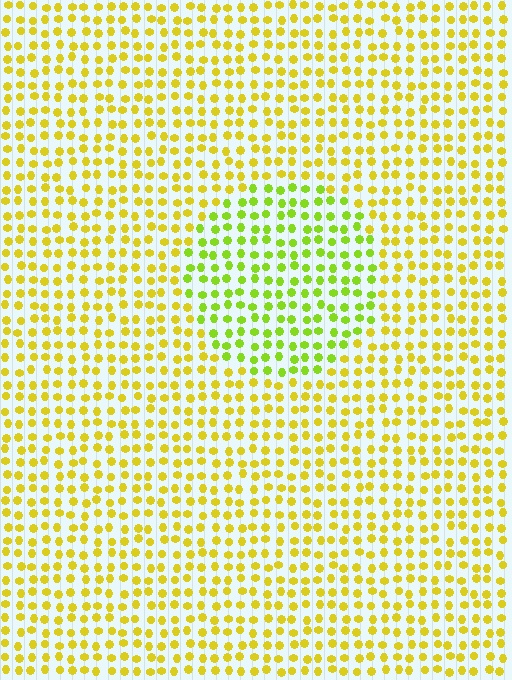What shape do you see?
I see a circle.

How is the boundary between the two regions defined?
The boundary is defined purely by a slight shift in hue (about 32 degrees). Spacing, size, and orientation are identical on both sides.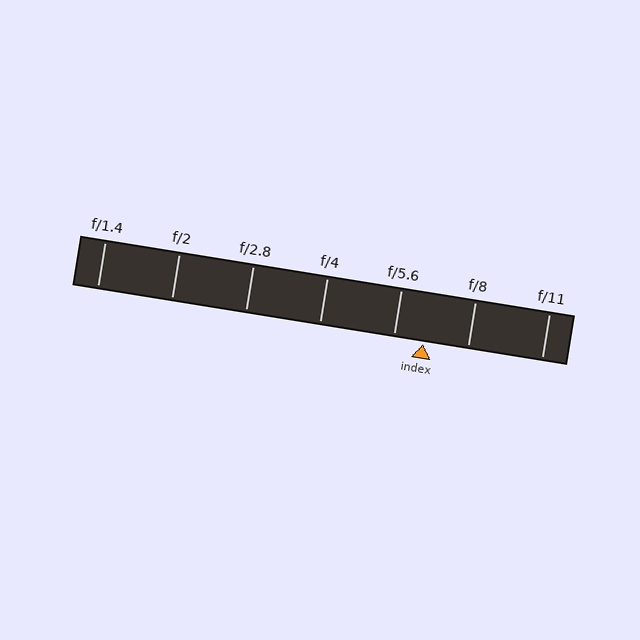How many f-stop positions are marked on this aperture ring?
There are 7 f-stop positions marked.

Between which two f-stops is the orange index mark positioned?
The index mark is between f/5.6 and f/8.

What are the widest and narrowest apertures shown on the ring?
The widest aperture shown is f/1.4 and the narrowest is f/11.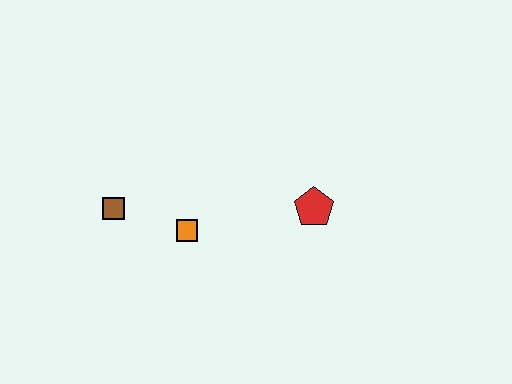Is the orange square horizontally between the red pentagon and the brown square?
Yes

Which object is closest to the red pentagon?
The orange square is closest to the red pentagon.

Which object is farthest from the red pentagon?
The brown square is farthest from the red pentagon.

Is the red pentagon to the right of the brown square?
Yes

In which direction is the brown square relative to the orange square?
The brown square is to the left of the orange square.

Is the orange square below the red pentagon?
Yes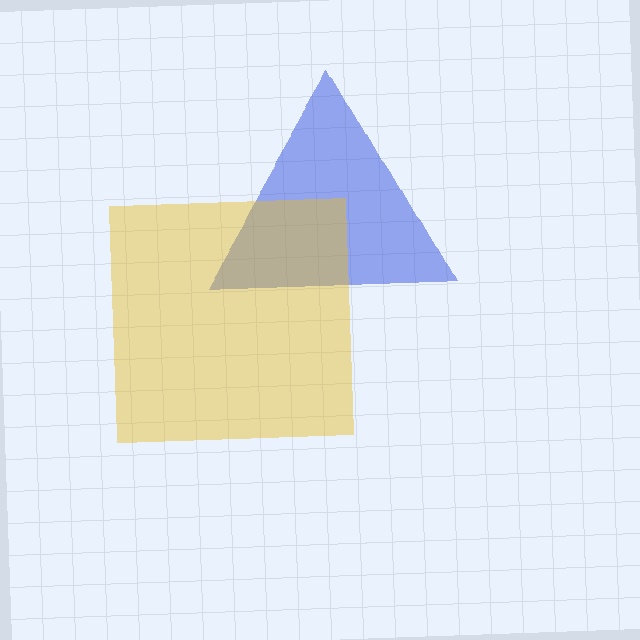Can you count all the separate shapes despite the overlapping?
Yes, there are 2 separate shapes.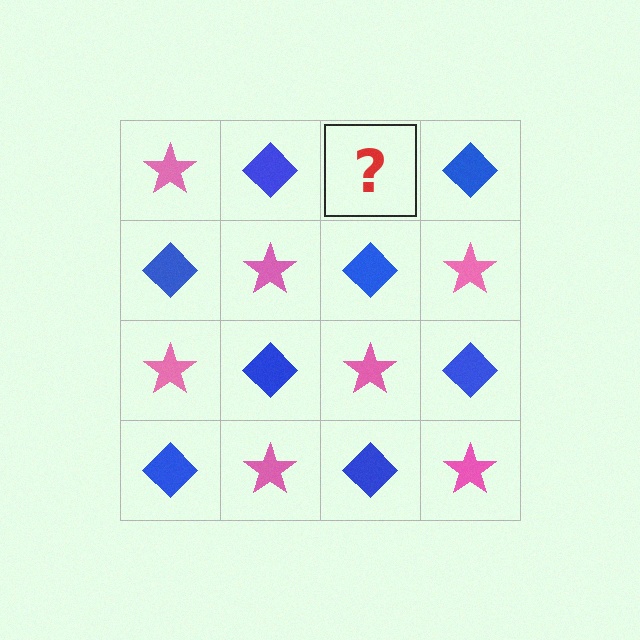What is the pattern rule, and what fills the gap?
The rule is that it alternates pink star and blue diamond in a checkerboard pattern. The gap should be filled with a pink star.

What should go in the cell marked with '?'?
The missing cell should contain a pink star.